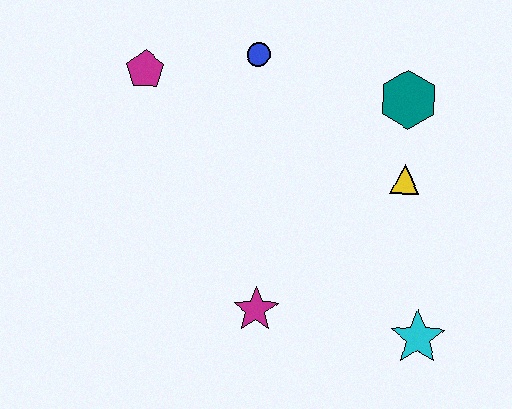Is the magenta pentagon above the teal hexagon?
Yes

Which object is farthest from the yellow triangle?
The magenta pentagon is farthest from the yellow triangle.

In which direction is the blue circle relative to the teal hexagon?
The blue circle is to the left of the teal hexagon.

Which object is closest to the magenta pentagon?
The blue circle is closest to the magenta pentagon.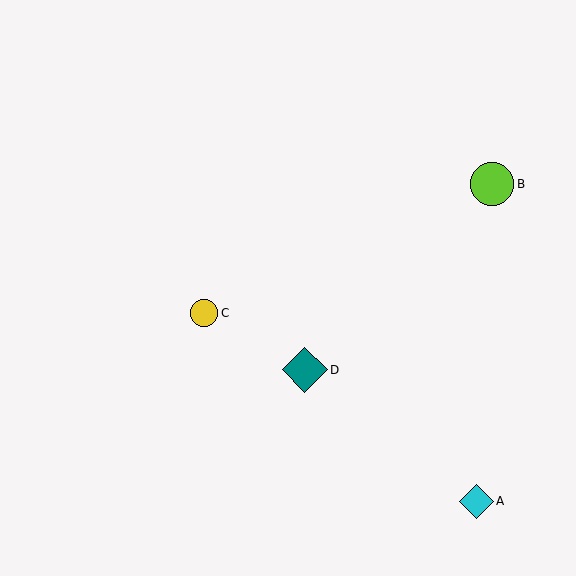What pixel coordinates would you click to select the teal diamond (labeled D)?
Click at (305, 370) to select the teal diamond D.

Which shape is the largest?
The teal diamond (labeled D) is the largest.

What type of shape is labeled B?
Shape B is a lime circle.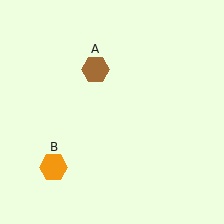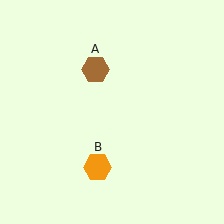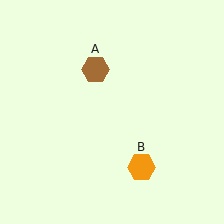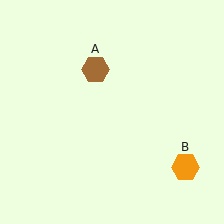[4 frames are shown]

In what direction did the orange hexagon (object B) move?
The orange hexagon (object B) moved right.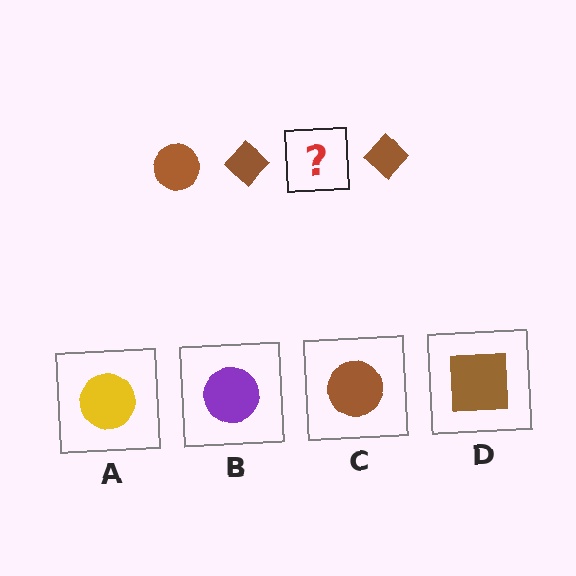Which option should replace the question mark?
Option C.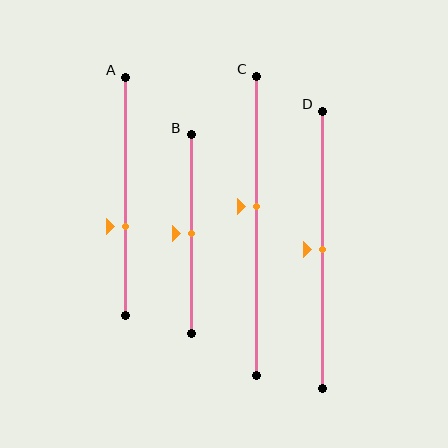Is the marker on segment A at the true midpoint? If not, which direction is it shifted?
No, the marker on segment A is shifted downward by about 12% of the segment length.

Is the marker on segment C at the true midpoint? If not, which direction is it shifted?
No, the marker on segment C is shifted upward by about 6% of the segment length.